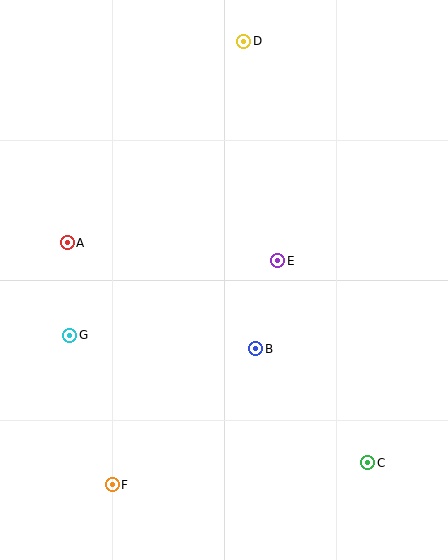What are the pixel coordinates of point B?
Point B is at (256, 349).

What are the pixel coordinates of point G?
Point G is at (70, 335).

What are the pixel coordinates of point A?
Point A is at (67, 243).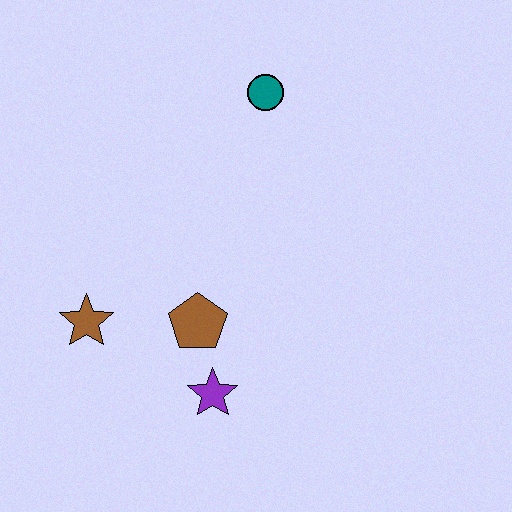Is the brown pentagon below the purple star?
No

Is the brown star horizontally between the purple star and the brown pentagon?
No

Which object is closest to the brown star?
The brown pentagon is closest to the brown star.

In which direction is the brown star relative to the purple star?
The brown star is to the left of the purple star.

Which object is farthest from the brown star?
The teal circle is farthest from the brown star.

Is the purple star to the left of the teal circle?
Yes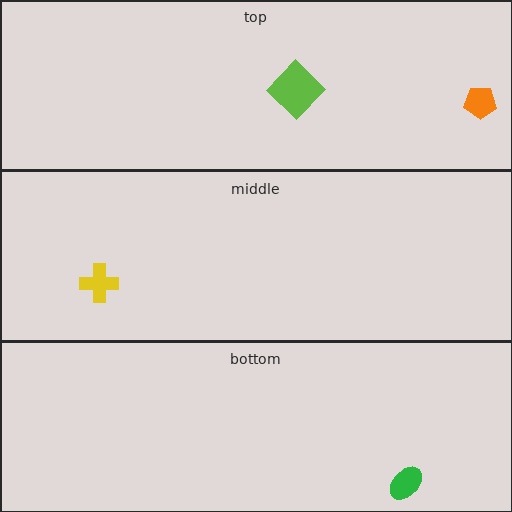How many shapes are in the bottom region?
1.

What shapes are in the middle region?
The yellow cross.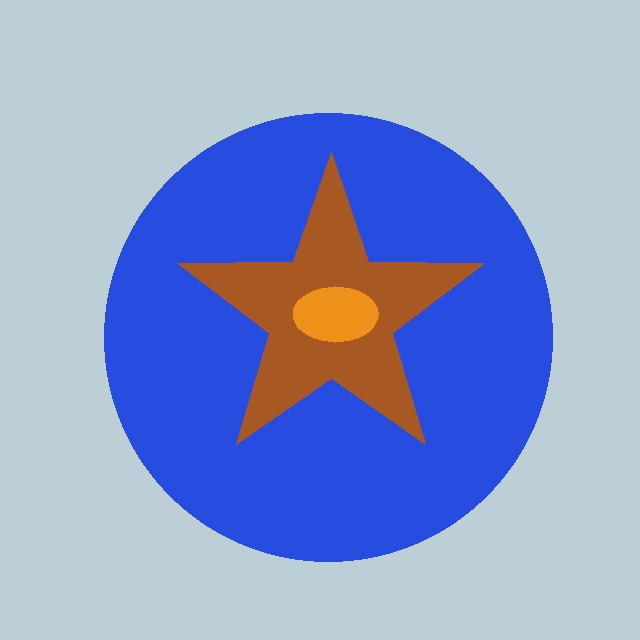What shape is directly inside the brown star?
The orange ellipse.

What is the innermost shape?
The orange ellipse.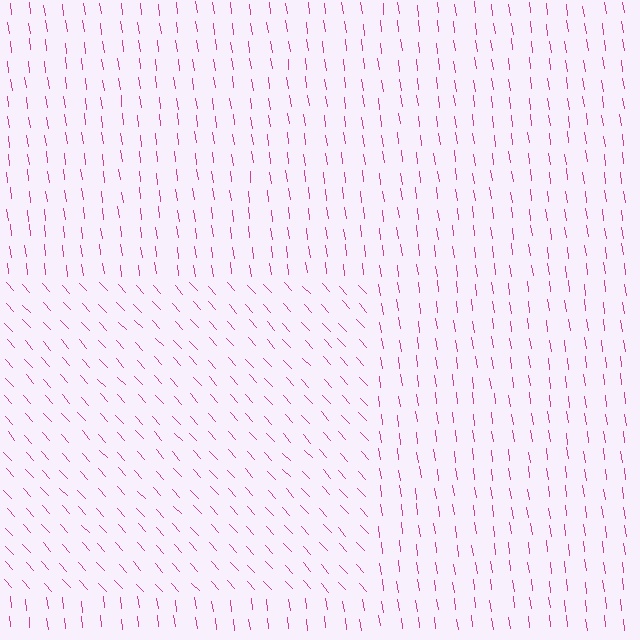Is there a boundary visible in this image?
Yes, there is a texture boundary formed by a change in line orientation.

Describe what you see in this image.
The image is filled with small magenta line segments. A rectangle region in the image has lines oriented differently from the surrounding lines, creating a visible texture boundary.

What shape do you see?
I see a rectangle.